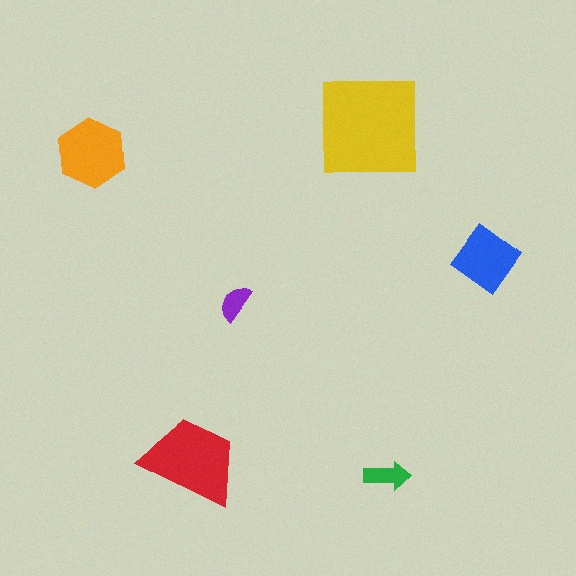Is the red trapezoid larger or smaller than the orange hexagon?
Larger.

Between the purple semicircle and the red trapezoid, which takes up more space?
The red trapezoid.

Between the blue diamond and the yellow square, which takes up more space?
The yellow square.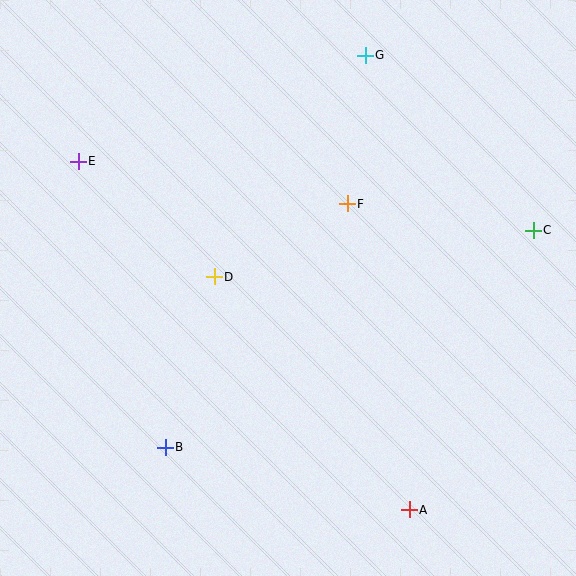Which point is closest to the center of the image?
Point D at (214, 277) is closest to the center.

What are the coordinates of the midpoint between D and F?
The midpoint between D and F is at (281, 240).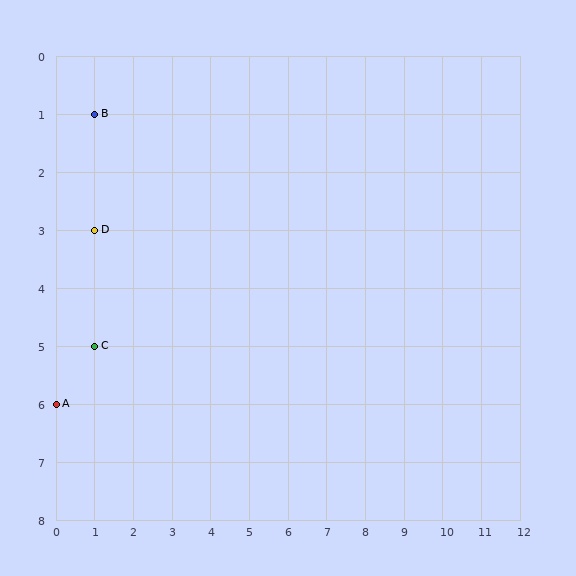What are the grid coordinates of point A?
Point A is at grid coordinates (0, 6).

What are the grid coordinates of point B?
Point B is at grid coordinates (1, 1).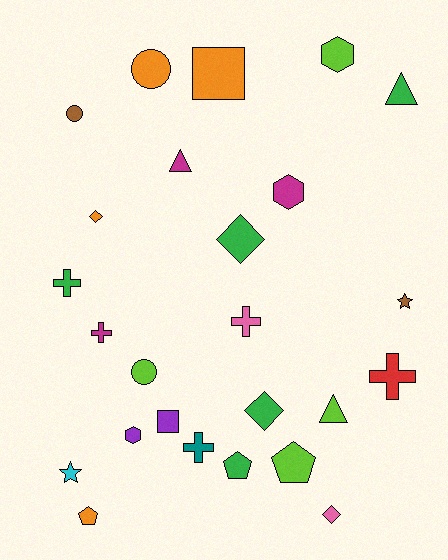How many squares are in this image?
There are 2 squares.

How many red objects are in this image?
There is 1 red object.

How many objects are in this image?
There are 25 objects.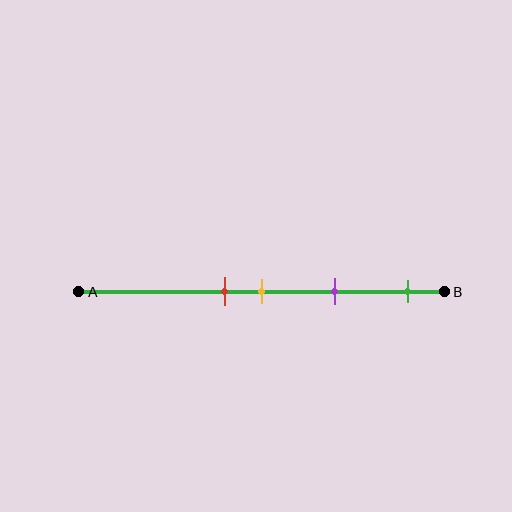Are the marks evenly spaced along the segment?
No, the marks are not evenly spaced.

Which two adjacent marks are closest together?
The red and yellow marks are the closest adjacent pair.